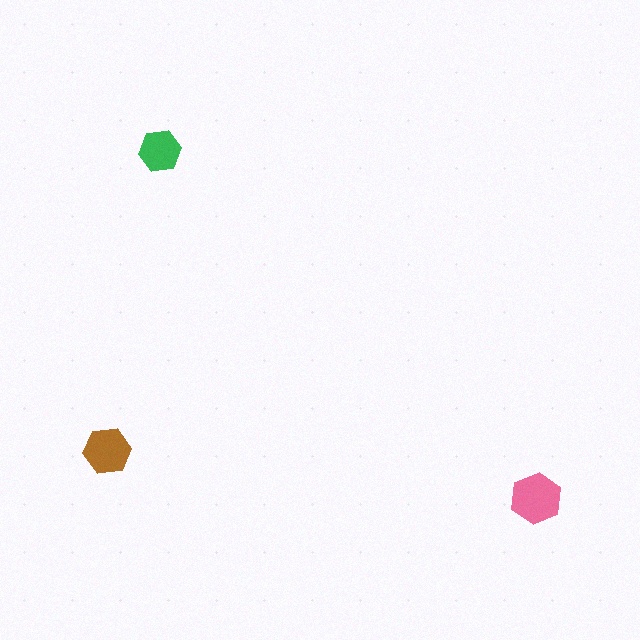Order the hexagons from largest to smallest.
the pink one, the brown one, the green one.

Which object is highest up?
The green hexagon is topmost.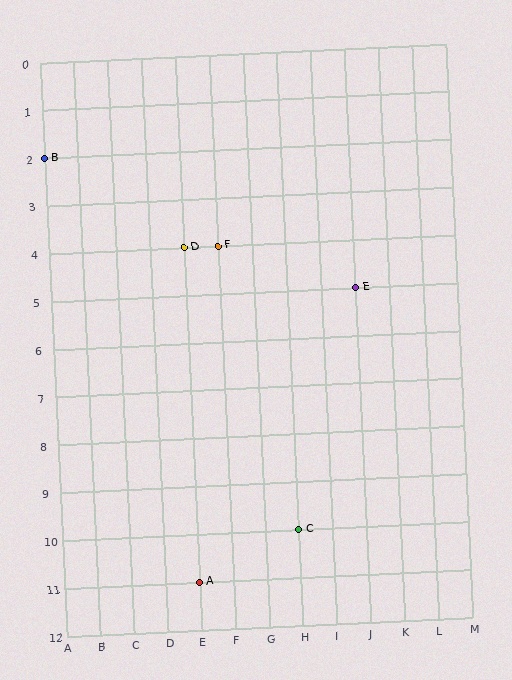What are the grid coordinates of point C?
Point C is at grid coordinates (H, 10).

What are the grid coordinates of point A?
Point A is at grid coordinates (E, 11).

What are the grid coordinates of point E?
Point E is at grid coordinates (J, 5).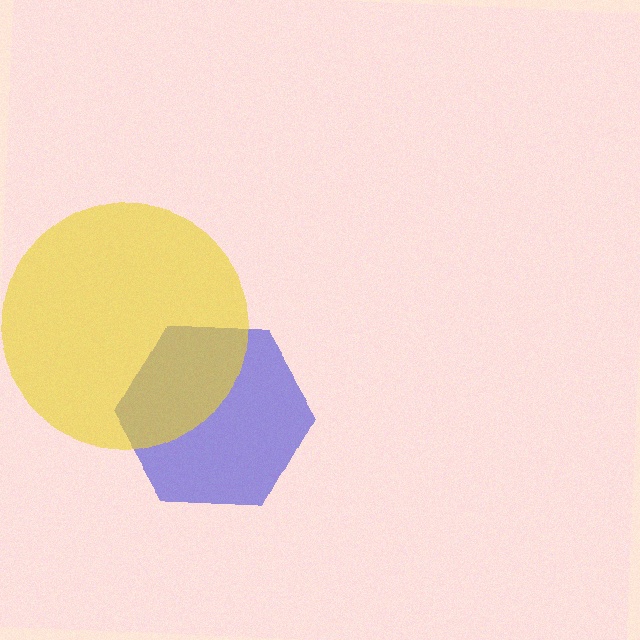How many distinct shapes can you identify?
There are 2 distinct shapes: a blue hexagon, a yellow circle.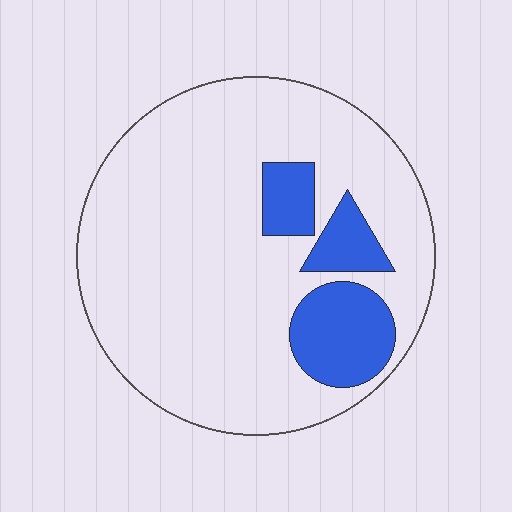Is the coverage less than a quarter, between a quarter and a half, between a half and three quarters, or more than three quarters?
Less than a quarter.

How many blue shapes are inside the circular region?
3.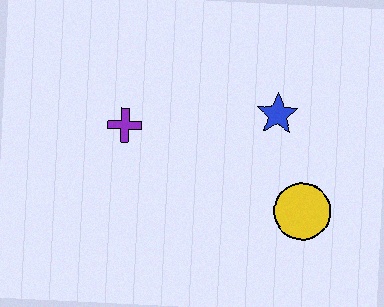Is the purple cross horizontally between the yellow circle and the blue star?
No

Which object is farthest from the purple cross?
The yellow circle is farthest from the purple cross.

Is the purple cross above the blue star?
No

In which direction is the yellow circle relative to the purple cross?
The yellow circle is to the right of the purple cross.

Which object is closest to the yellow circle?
The blue star is closest to the yellow circle.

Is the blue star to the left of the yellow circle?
Yes